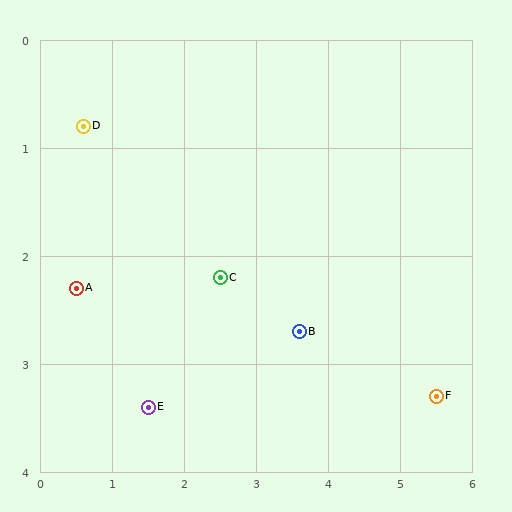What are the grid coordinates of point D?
Point D is at approximately (0.6, 0.8).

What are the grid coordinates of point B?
Point B is at approximately (3.6, 2.7).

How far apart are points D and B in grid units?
Points D and B are about 3.6 grid units apart.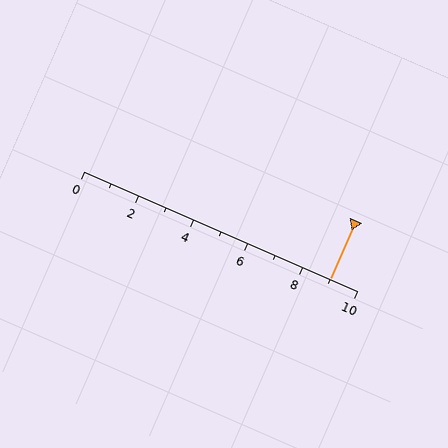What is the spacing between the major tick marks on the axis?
The major ticks are spaced 2 apart.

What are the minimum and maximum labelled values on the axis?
The axis runs from 0 to 10.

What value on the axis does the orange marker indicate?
The marker indicates approximately 9.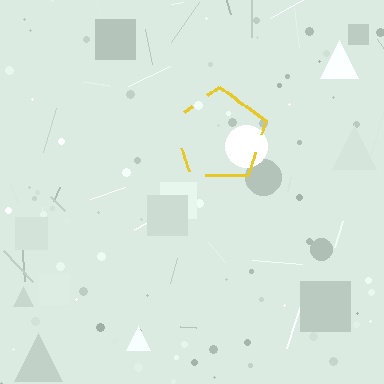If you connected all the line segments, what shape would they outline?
They would outline a pentagon.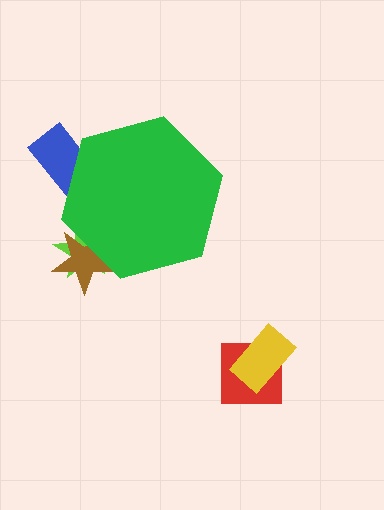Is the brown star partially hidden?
Yes, the brown star is partially hidden behind the green hexagon.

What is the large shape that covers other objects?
A green hexagon.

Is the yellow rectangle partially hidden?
No, the yellow rectangle is fully visible.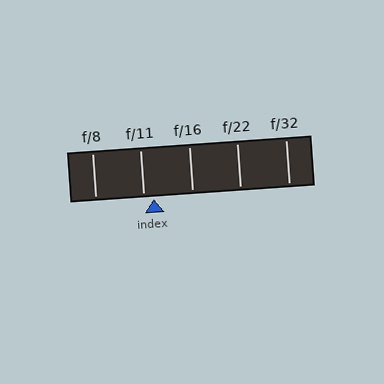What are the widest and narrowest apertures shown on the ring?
The widest aperture shown is f/8 and the narrowest is f/32.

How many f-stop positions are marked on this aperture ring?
There are 5 f-stop positions marked.